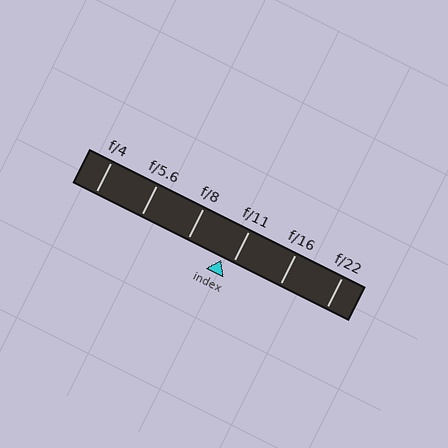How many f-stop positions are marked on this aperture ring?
There are 6 f-stop positions marked.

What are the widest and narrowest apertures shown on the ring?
The widest aperture shown is f/4 and the narrowest is f/22.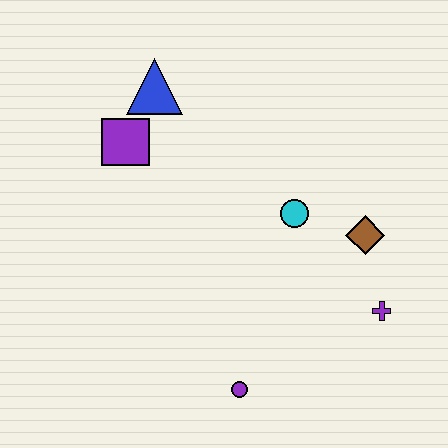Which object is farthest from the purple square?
The purple cross is farthest from the purple square.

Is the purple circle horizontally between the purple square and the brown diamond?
Yes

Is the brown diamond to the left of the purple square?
No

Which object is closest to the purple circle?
The purple cross is closest to the purple circle.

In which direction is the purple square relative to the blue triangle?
The purple square is below the blue triangle.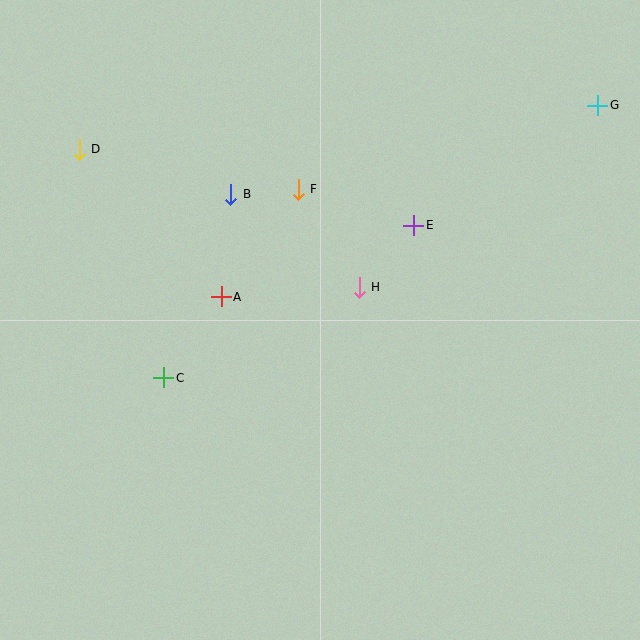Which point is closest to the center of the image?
Point H at (359, 287) is closest to the center.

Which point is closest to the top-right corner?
Point G is closest to the top-right corner.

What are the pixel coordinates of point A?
Point A is at (221, 297).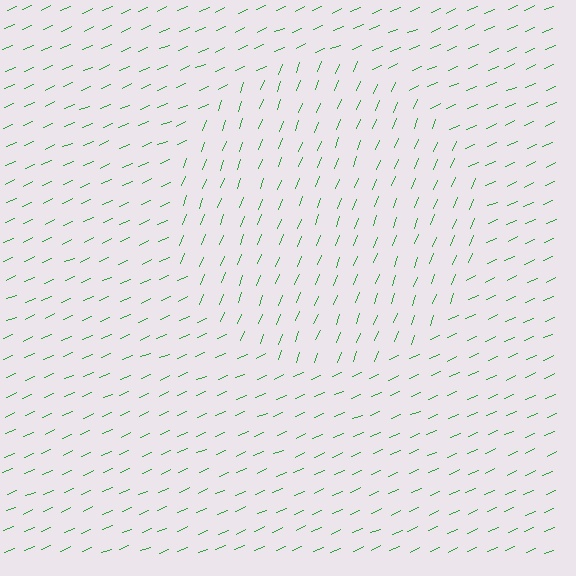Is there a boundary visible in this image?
Yes, there is a texture boundary formed by a change in line orientation.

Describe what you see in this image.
The image is filled with small green line segments. A circle region in the image has lines oriented differently from the surrounding lines, creating a visible texture boundary.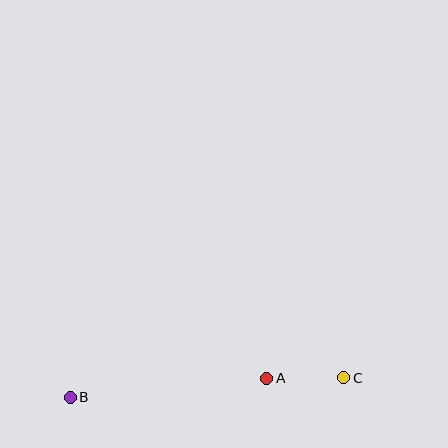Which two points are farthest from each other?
Points B and C are farthest from each other.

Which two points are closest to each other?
Points A and C are closest to each other.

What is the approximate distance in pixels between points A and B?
The distance between A and B is approximately 197 pixels.